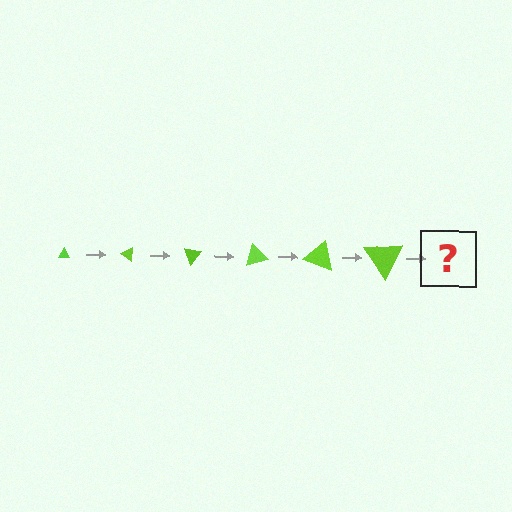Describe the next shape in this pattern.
It should be a triangle, larger than the previous one and rotated 210 degrees from the start.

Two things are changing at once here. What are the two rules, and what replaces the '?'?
The two rules are that the triangle grows larger each step and it rotates 35 degrees each step. The '?' should be a triangle, larger than the previous one and rotated 210 degrees from the start.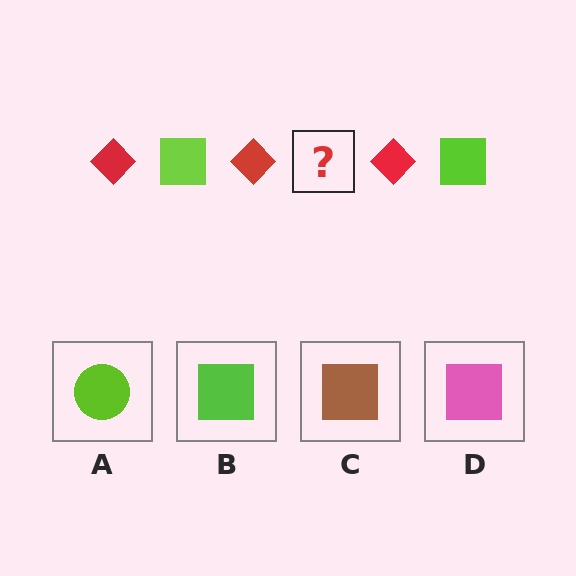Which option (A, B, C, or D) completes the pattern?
B.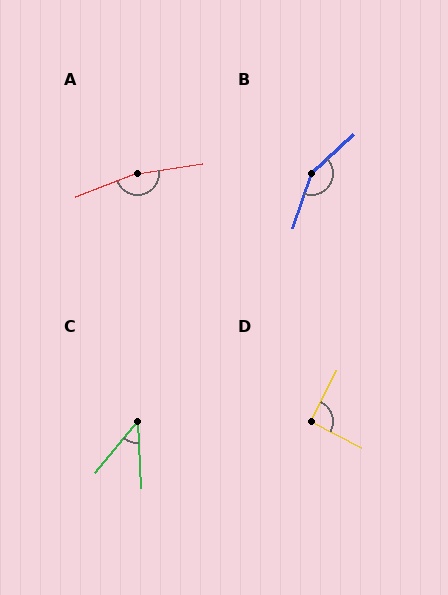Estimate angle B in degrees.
Approximately 151 degrees.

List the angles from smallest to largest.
C (42°), D (91°), B (151°), A (168°).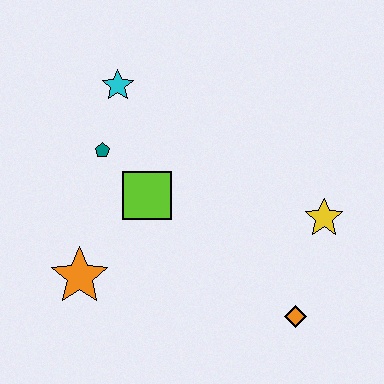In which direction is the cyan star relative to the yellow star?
The cyan star is to the left of the yellow star.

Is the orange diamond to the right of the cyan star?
Yes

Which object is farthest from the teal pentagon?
The orange diamond is farthest from the teal pentagon.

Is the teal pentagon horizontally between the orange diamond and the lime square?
No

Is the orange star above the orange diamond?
Yes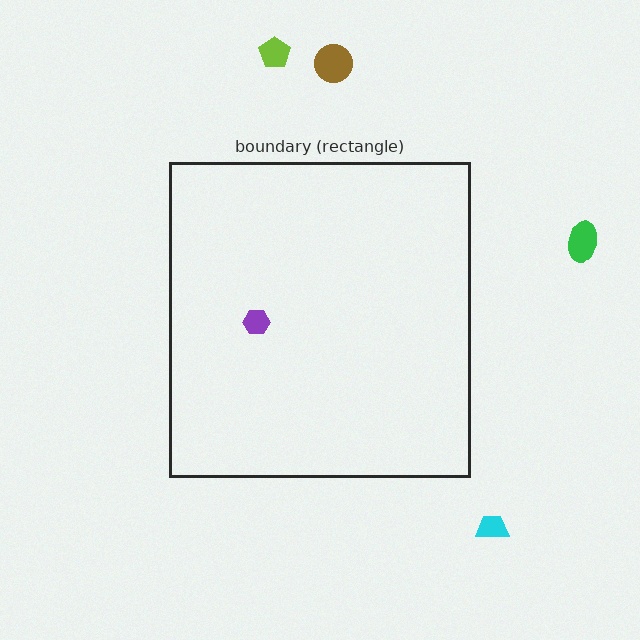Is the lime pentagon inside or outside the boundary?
Outside.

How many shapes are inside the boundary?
1 inside, 4 outside.